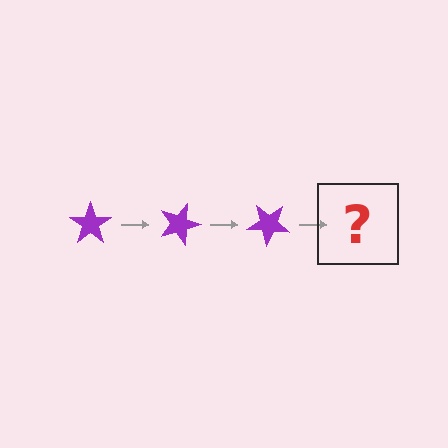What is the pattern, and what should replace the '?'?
The pattern is that the star rotates 20 degrees each step. The '?' should be a purple star rotated 60 degrees.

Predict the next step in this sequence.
The next step is a purple star rotated 60 degrees.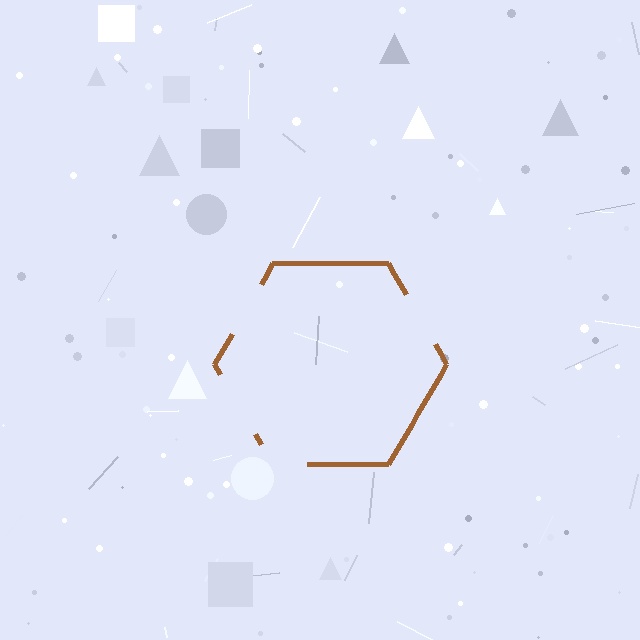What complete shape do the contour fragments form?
The contour fragments form a hexagon.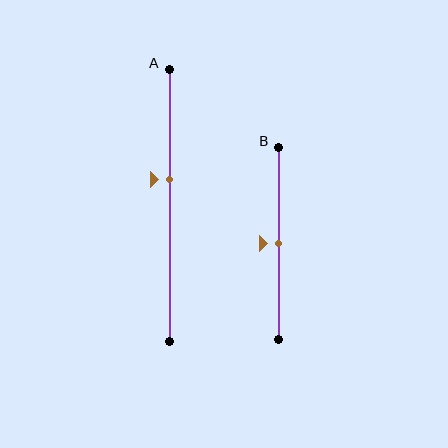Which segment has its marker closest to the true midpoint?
Segment B has its marker closest to the true midpoint.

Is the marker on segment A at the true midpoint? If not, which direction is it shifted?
No, the marker on segment A is shifted upward by about 10% of the segment length.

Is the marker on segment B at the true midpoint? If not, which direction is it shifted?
Yes, the marker on segment B is at the true midpoint.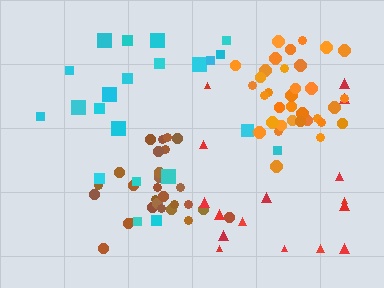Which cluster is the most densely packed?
Brown.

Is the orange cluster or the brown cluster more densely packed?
Brown.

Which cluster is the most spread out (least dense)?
Red.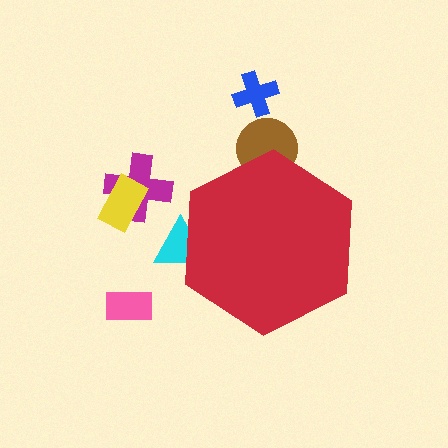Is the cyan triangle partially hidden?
Yes, the cyan triangle is partially hidden behind the red hexagon.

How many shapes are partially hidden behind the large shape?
2 shapes are partially hidden.